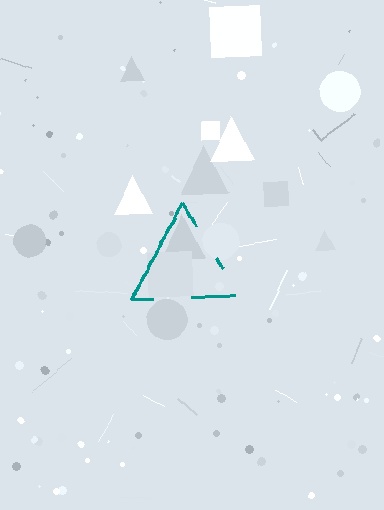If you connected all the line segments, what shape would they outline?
They would outline a triangle.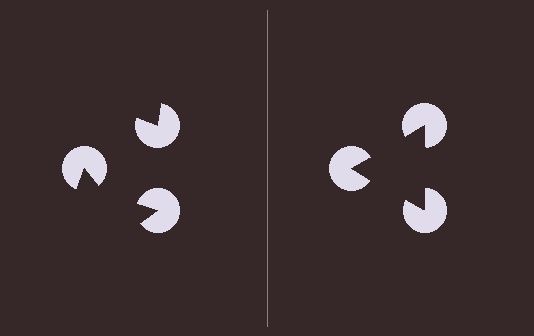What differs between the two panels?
The pac-man discs are positioned identically on both sides; only the wedge orientations differ. On the right they align to a triangle; on the left they are misaligned.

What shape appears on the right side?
An illusory triangle.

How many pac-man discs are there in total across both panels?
6 — 3 on each side.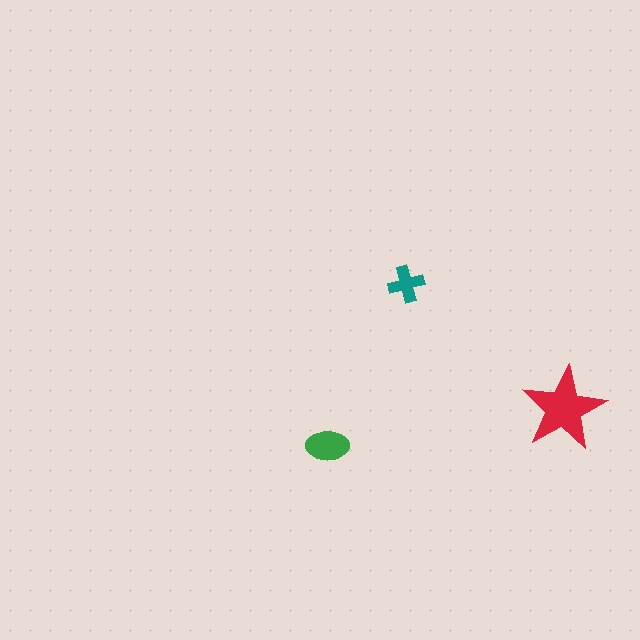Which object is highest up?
The teal cross is topmost.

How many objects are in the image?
There are 3 objects in the image.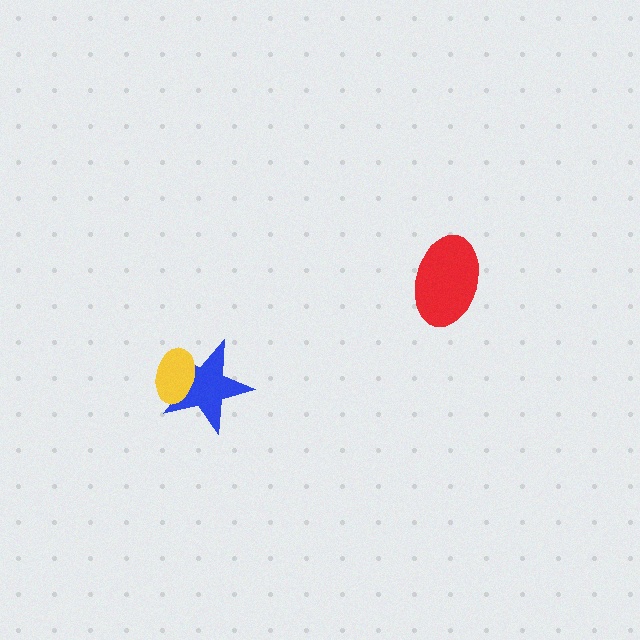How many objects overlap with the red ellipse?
0 objects overlap with the red ellipse.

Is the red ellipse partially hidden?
No, no other shape covers it.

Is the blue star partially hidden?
Yes, it is partially covered by another shape.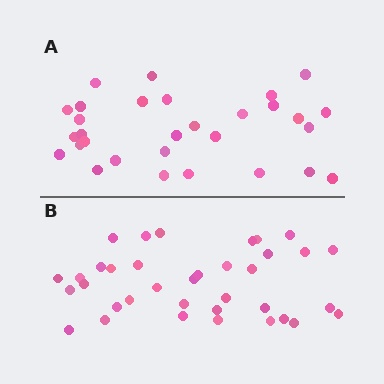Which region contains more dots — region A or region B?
Region B (the bottom region) has more dots.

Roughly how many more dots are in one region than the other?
Region B has about 6 more dots than region A.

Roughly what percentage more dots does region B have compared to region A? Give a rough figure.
About 20% more.